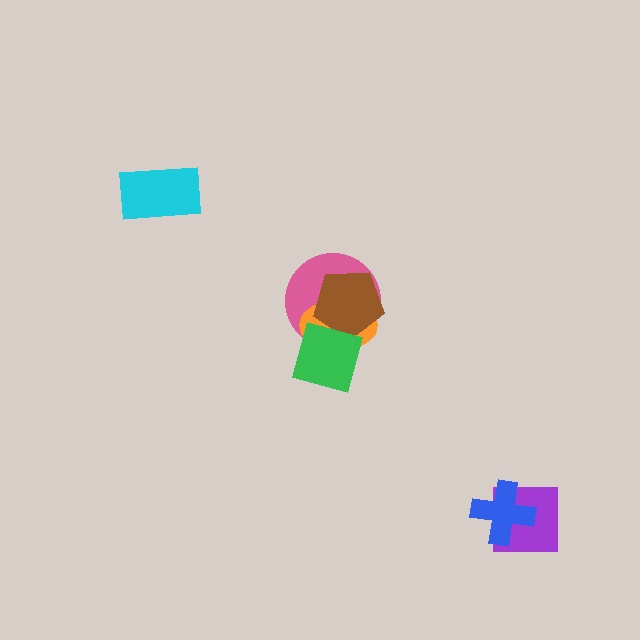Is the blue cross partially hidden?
No, no other shape covers it.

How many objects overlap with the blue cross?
1 object overlaps with the blue cross.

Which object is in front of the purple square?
The blue cross is in front of the purple square.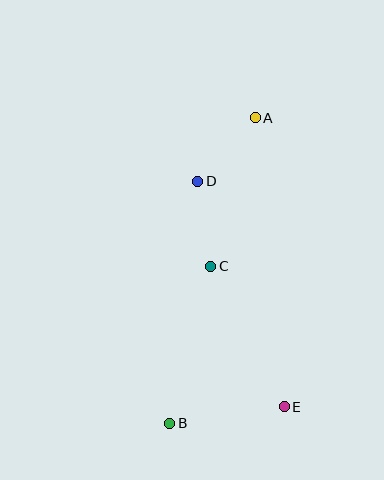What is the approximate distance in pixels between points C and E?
The distance between C and E is approximately 158 pixels.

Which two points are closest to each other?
Points A and D are closest to each other.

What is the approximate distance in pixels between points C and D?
The distance between C and D is approximately 86 pixels.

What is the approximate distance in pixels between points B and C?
The distance between B and C is approximately 162 pixels.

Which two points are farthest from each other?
Points A and B are farthest from each other.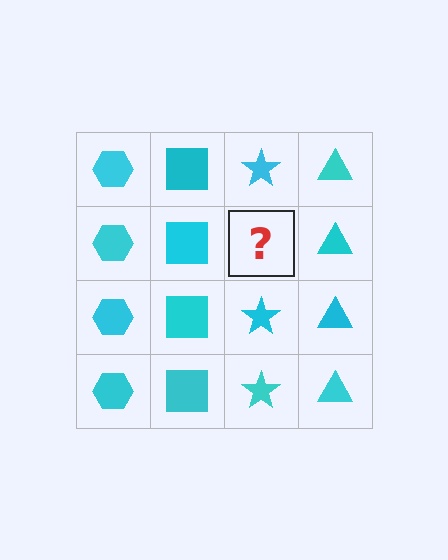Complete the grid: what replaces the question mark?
The question mark should be replaced with a cyan star.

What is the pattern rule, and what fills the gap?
The rule is that each column has a consistent shape. The gap should be filled with a cyan star.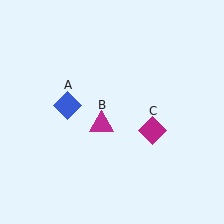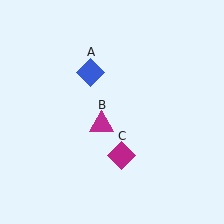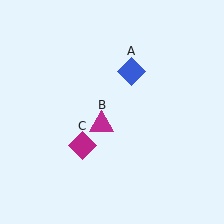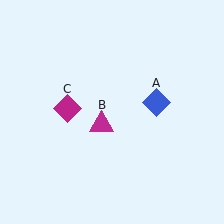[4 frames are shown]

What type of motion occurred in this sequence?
The blue diamond (object A), magenta diamond (object C) rotated clockwise around the center of the scene.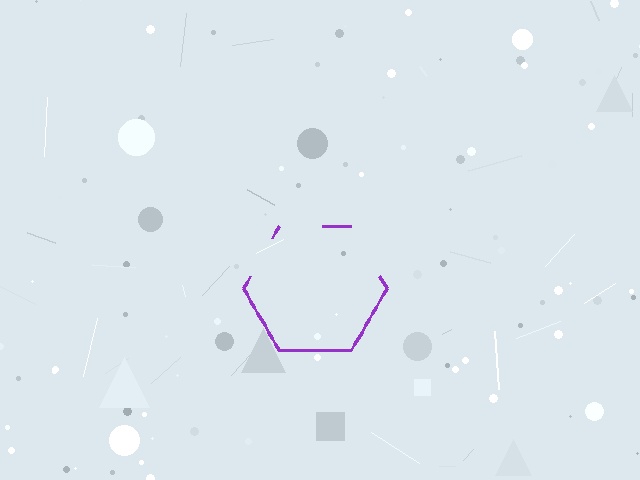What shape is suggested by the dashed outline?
The dashed outline suggests a hexagon.